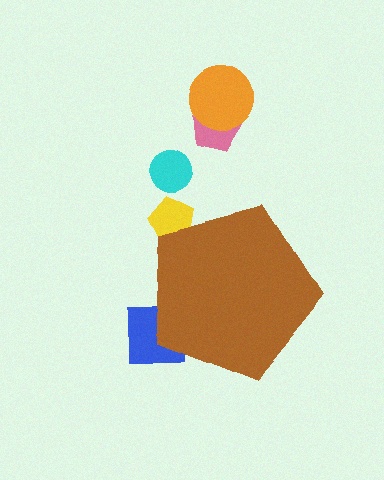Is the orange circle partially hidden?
No, the orange circle is fully visible.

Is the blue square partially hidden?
Yes, the blue square is partially hidden behind the brown pentagon.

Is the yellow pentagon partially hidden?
Yes, the yellow pentagon is partially hidden behind the brown pentagon.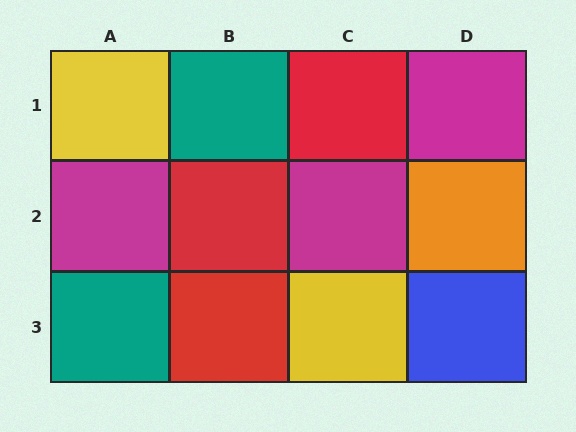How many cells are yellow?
2 cells are yellow.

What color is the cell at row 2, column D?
Orange.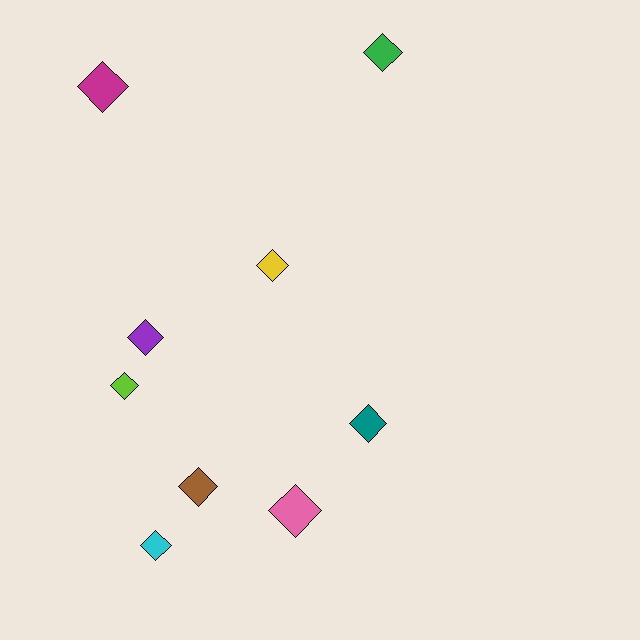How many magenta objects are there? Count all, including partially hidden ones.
There is 1 magenta object.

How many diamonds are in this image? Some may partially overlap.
There are 9 diamonds.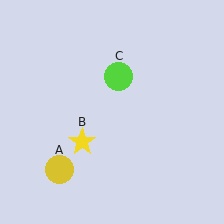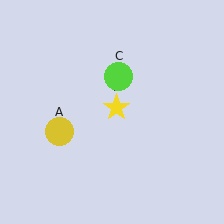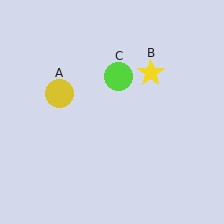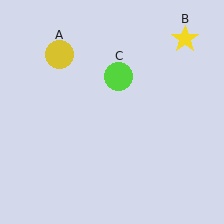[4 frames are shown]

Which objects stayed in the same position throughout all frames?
Lime circle (object C) remained stationary.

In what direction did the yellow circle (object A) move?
The yellow circle (object A) moved up.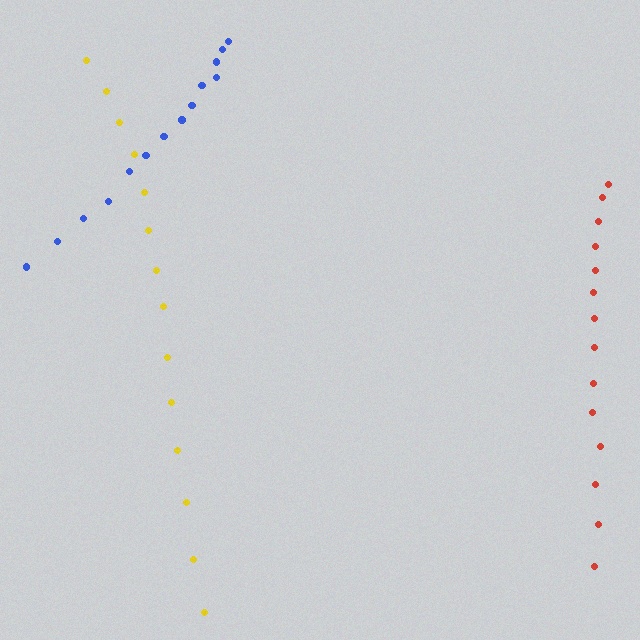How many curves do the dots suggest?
There are 3 distinct paths.